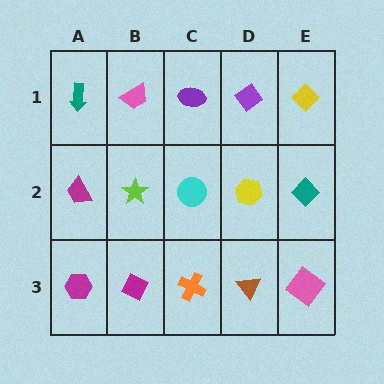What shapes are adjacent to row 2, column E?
A yellow diamond (row 1, column E), a pink diamond (row 3, column E), a yellow hexagon (row 2, column D).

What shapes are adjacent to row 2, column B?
A pink trapezoid (row 1, column B), a magenta diamond (row 3, column B), a magenta trapezoid (row 2, column A), a cyan circle (row 2, column C).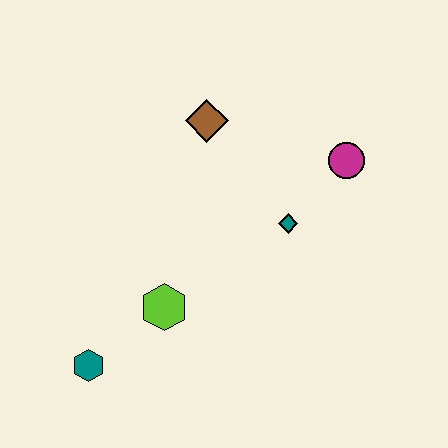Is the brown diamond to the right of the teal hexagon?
Yes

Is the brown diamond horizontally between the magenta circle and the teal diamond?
No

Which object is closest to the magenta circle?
The teal diamond is closest to the magenta circle.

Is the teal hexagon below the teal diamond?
Yes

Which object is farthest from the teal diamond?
The teal hexagon is farthest from the teal diamond.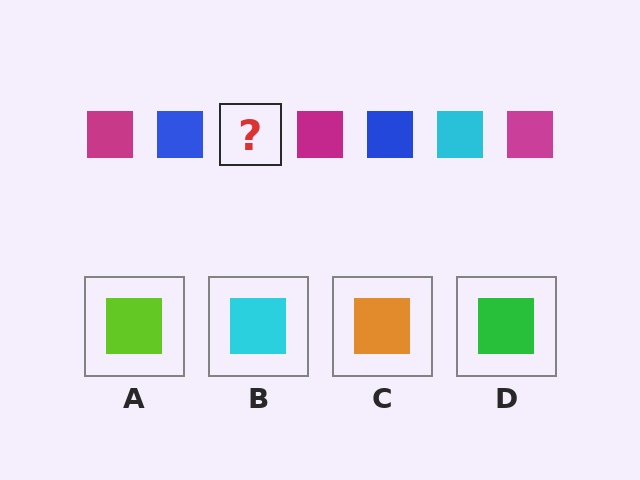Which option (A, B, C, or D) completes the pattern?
B.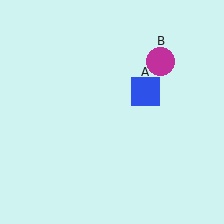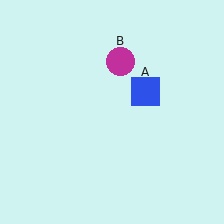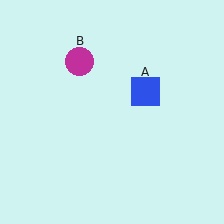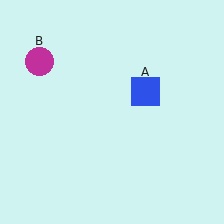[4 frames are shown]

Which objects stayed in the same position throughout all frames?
Blue square (object A) remained stationary.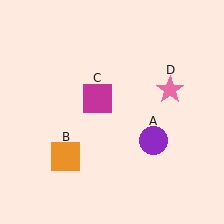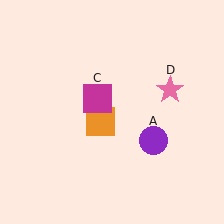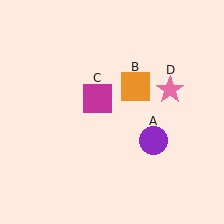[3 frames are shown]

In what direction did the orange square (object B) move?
The orange square (object B) moved up and to the right.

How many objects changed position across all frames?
1 object changed position: orange square (object B).